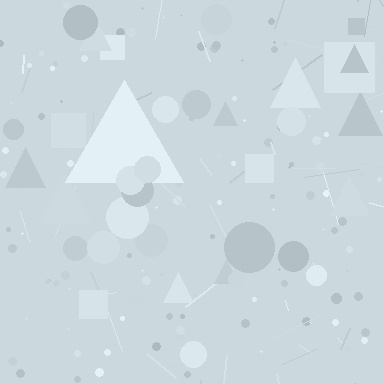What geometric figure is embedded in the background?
A triangle is embedded in the background.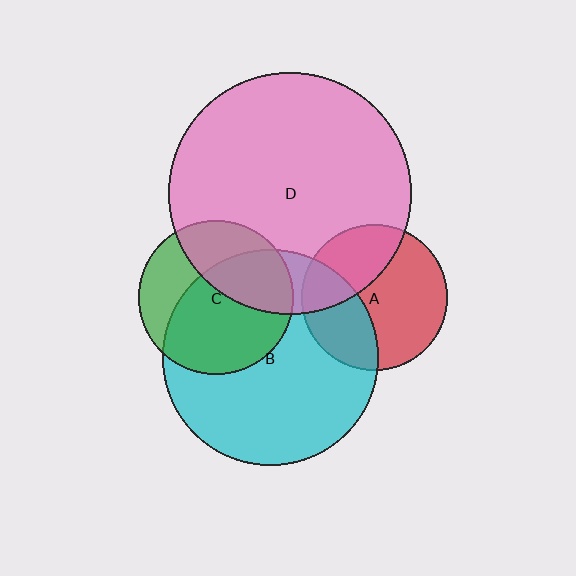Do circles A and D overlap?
Yes.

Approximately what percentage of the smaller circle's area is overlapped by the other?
Approximately 35%.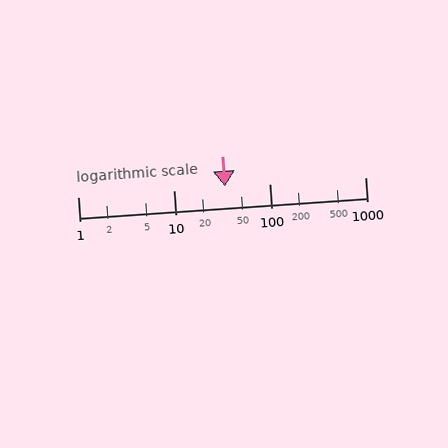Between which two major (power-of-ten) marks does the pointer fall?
The pointer is between 10 and 100.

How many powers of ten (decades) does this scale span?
The scale spans 3 decades, from 1 to 1000.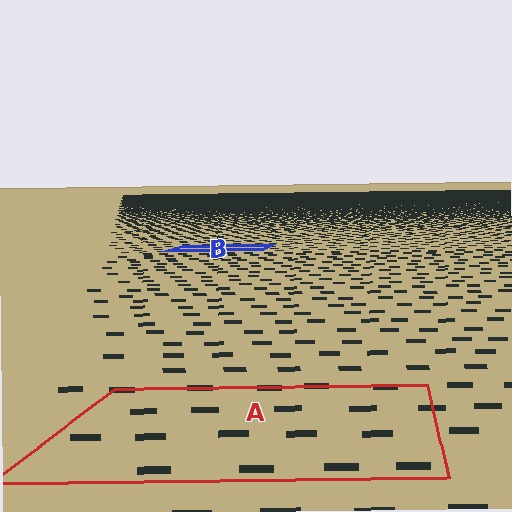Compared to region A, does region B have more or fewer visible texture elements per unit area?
Region B has more texture elements per unit area — they are packed more densely because it is farther away.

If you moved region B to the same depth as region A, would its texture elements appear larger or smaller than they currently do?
They would appear larger. At a closer depth, the same texture elements are projected at a bigger on-screen size.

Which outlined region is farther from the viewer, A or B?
Region B is farther from the viewer — the texture elements inside it appear smaller and more densely packed.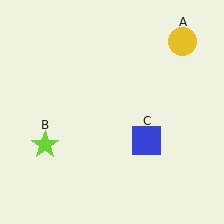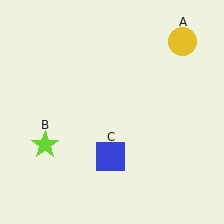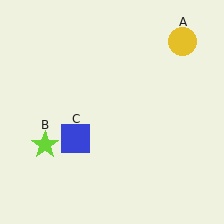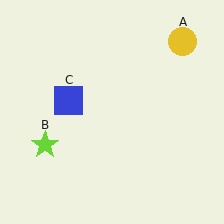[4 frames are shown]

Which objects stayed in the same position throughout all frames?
Yellow circle (object A) and lime star (object B) remained stationary.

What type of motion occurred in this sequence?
The blue square (object C) rotated clockwise around the center of the scene.